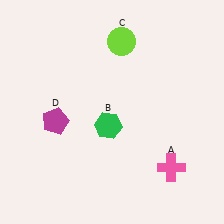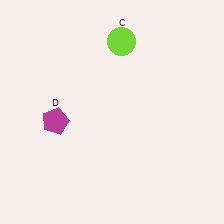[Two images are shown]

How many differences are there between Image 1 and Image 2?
There are 2 differences between the two images.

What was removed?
The pink cross (A), the green hexagon (B) were removed in Image 2.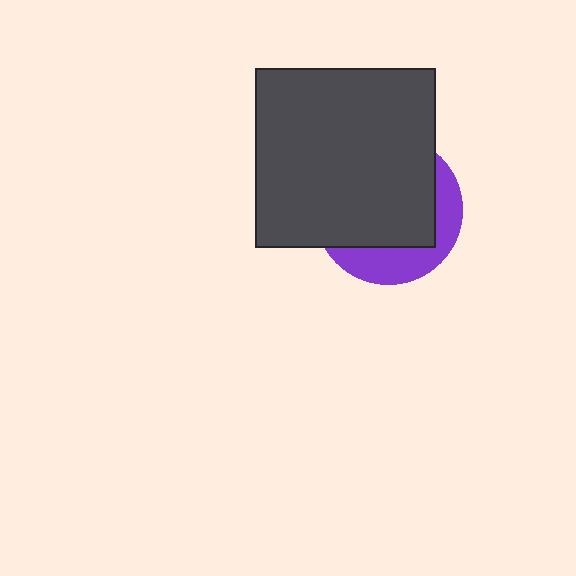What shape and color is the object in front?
The object in front is a dark gray rectangle.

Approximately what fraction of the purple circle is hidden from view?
Roughly 69% of the purple circle is hidden behind the dark gray rectangle.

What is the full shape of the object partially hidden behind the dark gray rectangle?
The partially hidden object is a purple circle.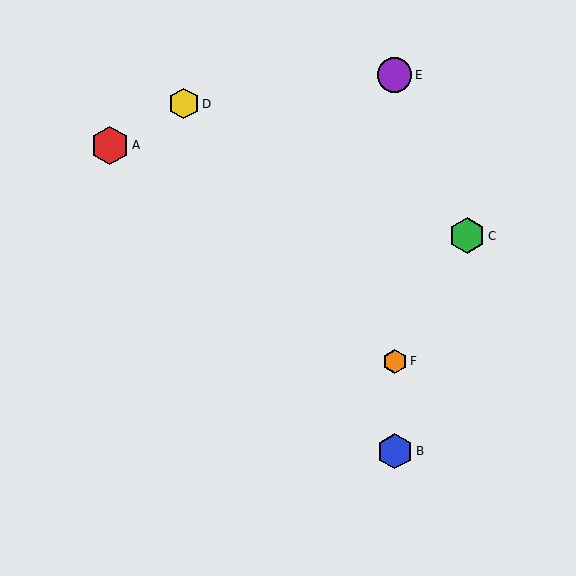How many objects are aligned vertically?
3 objects (B, E, F) are aligned vertically.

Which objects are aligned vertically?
Objects B, E, F are aligned vertically.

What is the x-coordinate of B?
Object B is at x≈395.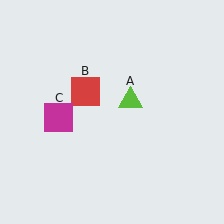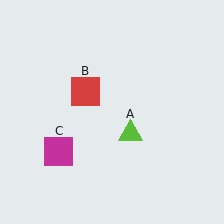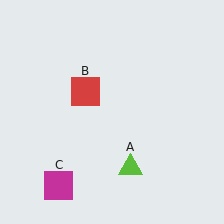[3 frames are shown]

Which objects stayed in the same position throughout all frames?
Red square (object B) remained stationary.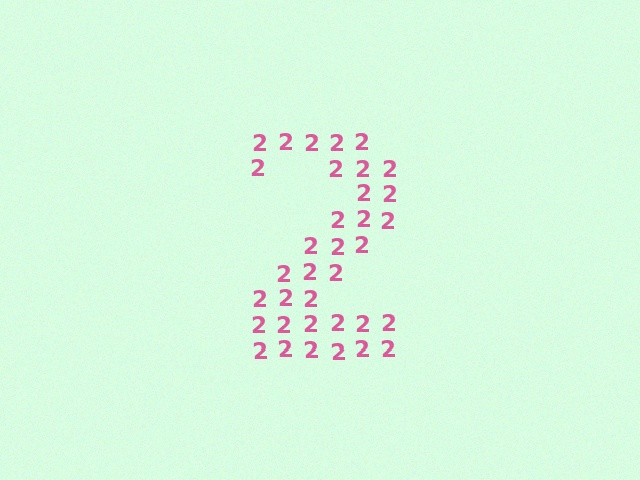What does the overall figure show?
The overall figure shows the digit 2.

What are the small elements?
The small elements are digit 2's.